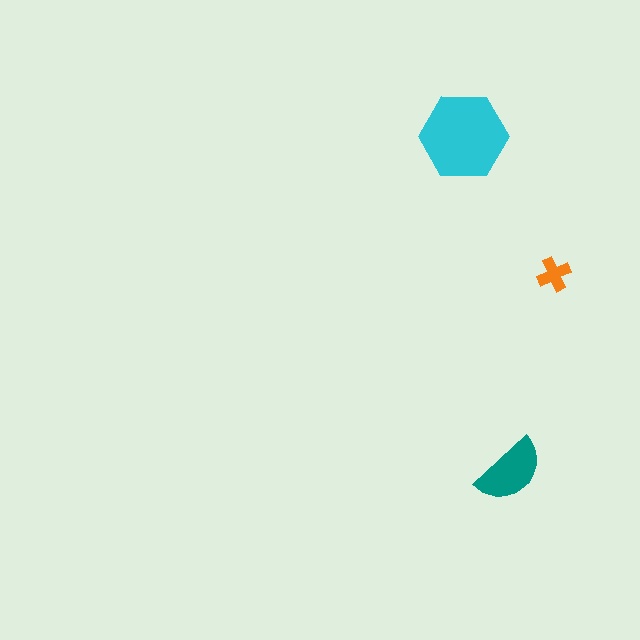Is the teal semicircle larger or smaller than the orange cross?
Larger.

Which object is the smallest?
The orange cross.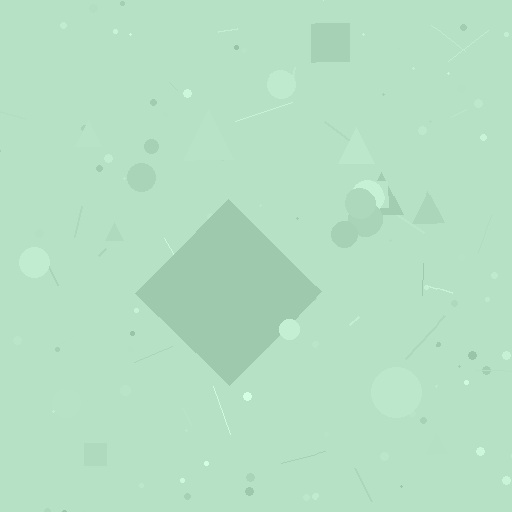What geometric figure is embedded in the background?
A diamond is embedded in the background.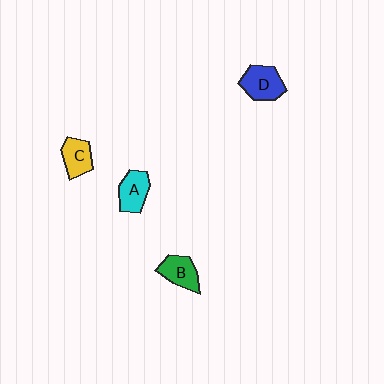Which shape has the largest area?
Shape D (blue).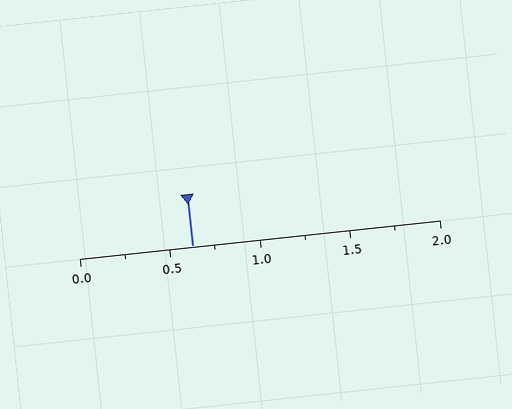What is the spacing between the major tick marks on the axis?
The major ticks are spaced 0.5 apart.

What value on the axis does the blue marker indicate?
The marker indicates approximately 0.62.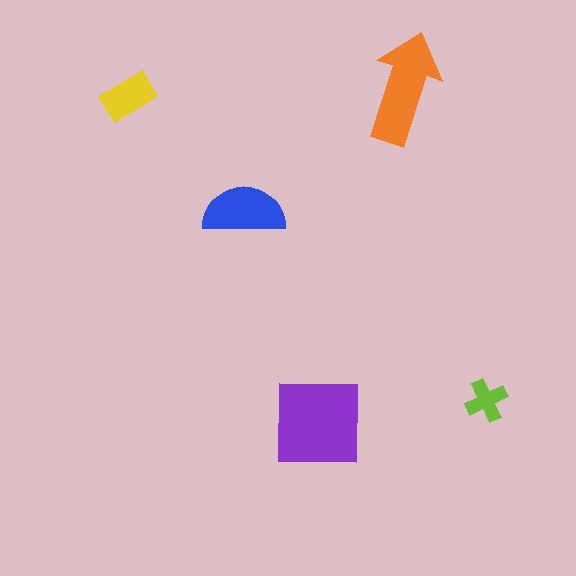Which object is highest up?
The orange arrow is topmost.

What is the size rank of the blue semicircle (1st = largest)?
3rd.